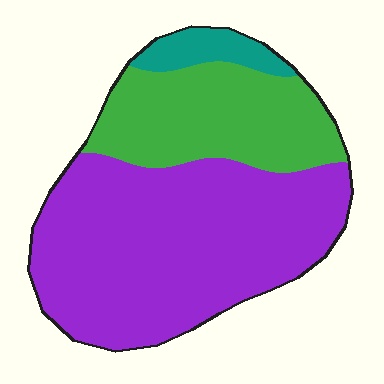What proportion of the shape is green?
Green takes up about one third (1/3) of the shape.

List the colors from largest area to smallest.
From largest to smallest: purple, green, teal.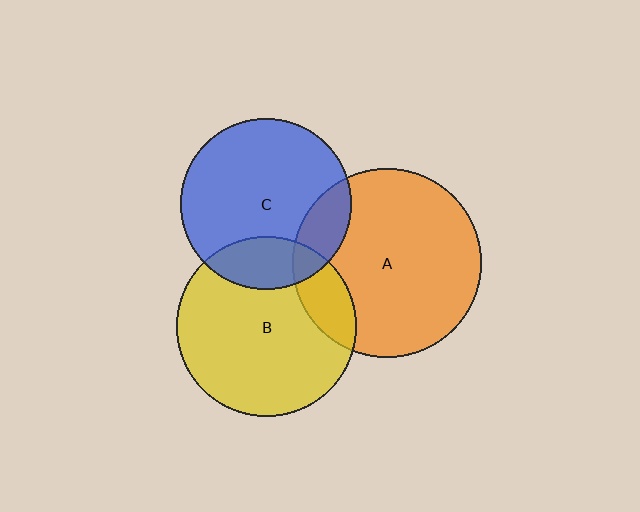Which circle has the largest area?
Circle A (orange).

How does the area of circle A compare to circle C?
Approximately 1.2 times.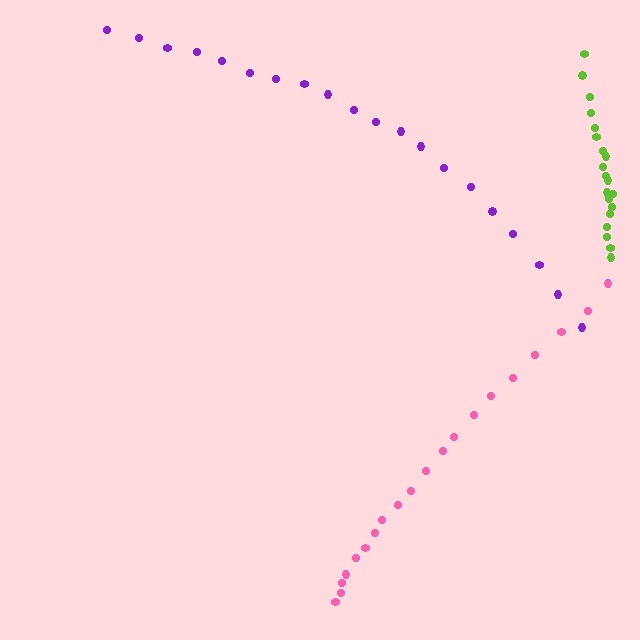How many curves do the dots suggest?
There are 3 distinct paths.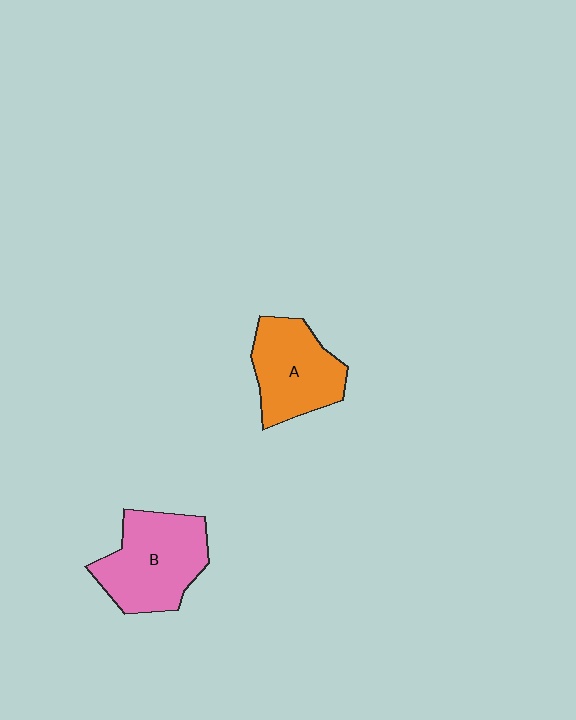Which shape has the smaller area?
Shape A (orange).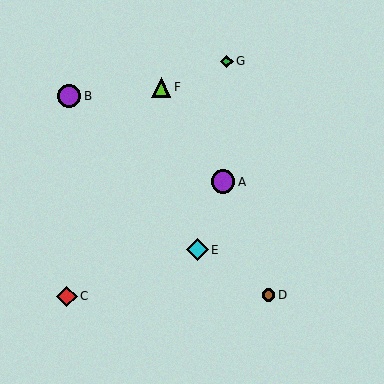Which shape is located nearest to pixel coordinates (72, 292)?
The red diamond (labeled C) at (67, 296) is nearest to that location.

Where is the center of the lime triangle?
The center of the lime triangle is at (161, 87).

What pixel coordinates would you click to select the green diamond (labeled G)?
Click at (227, 61) to select the green diamond G.